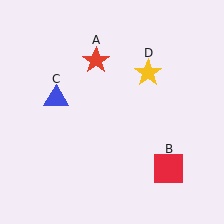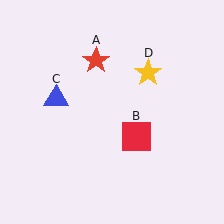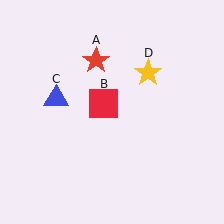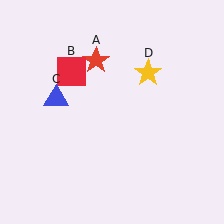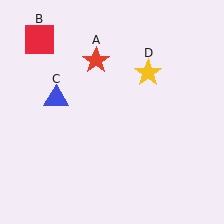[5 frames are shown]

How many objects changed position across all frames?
1 object changed position: red square (object B).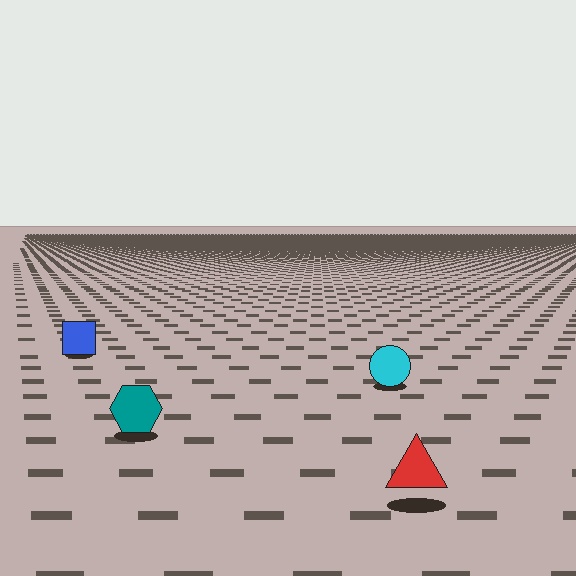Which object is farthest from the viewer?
The blue square is farthest from the viewer. It appears smaller and the ground texture around it is denser.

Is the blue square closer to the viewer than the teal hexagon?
No. The teal hexagon is closer — you can tell from the texture gradient: the ground texture is coarser near it.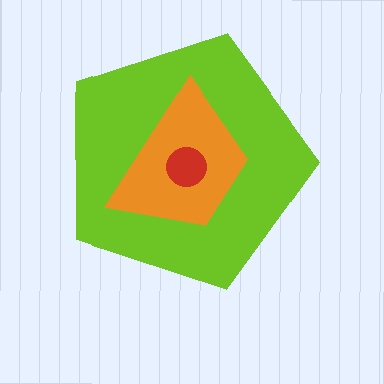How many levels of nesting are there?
3.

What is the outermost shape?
The lime pentagon.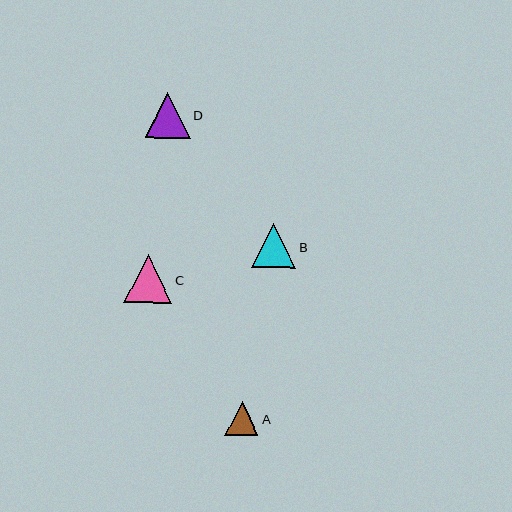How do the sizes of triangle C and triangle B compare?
Triangle C and triangle B are approximately the same size.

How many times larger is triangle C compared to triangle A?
Triangle C is approximately 1.4 times the size of triangle A.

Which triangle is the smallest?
Triangle A is the smallest with a size of approximately 33 pixels.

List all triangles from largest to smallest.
From largest to smallest: C, D, B, A.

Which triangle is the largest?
Triangle C is the largest with a size of approximately 48 pixels.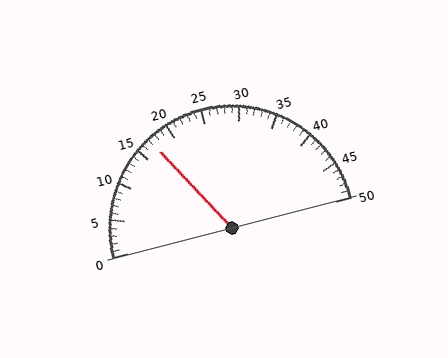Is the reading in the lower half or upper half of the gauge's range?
The reading is in the lower half of the range (0 to 50).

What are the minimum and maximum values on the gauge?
The gauge ranges from 0 to 50.